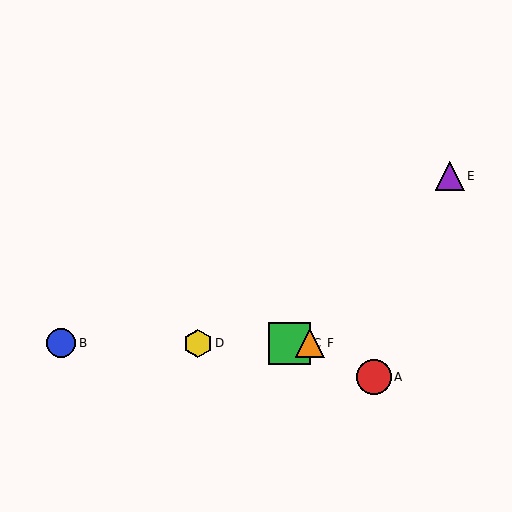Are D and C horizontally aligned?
Yes, both are at y≈343.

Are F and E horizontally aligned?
No, F is at y≈343 and E is at y≈176.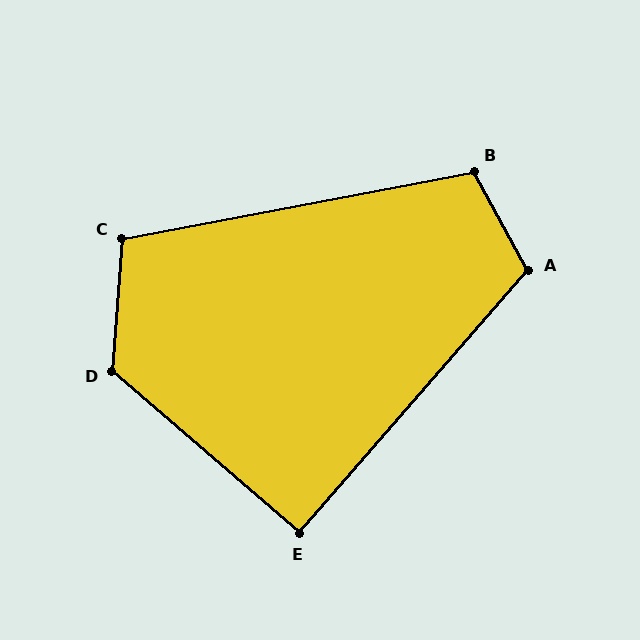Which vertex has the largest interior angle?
D, at approximately 126 degrees.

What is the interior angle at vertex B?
Approximately 108 degrees (obtuse).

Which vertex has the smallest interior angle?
E, at approximately 90 degrees.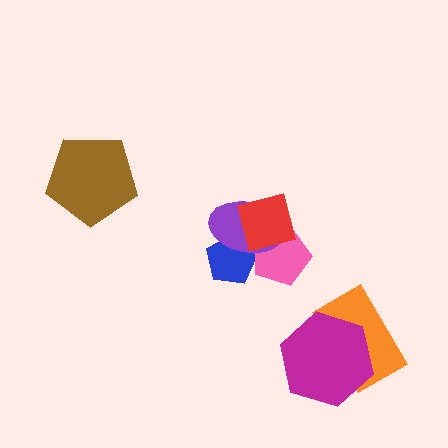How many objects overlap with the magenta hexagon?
1 object overlaps with the magenta hexagon.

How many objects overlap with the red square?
3 objects overlap with the red square.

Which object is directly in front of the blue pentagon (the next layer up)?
The pink pentagon is directly in front of the blue pentagon.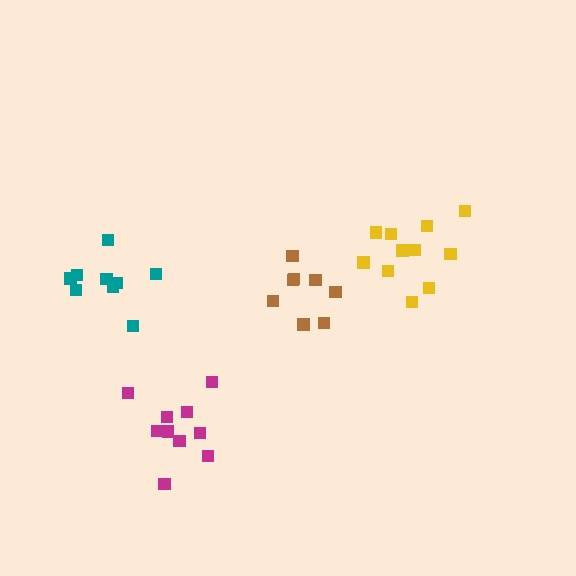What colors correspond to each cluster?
The clusters are colored: yellow, teal, brown, magenta.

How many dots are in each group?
Group 1: 12 dots, Group 2: 9 dots, Group 3: 8 dots, Group 4: 10 dots (39 total).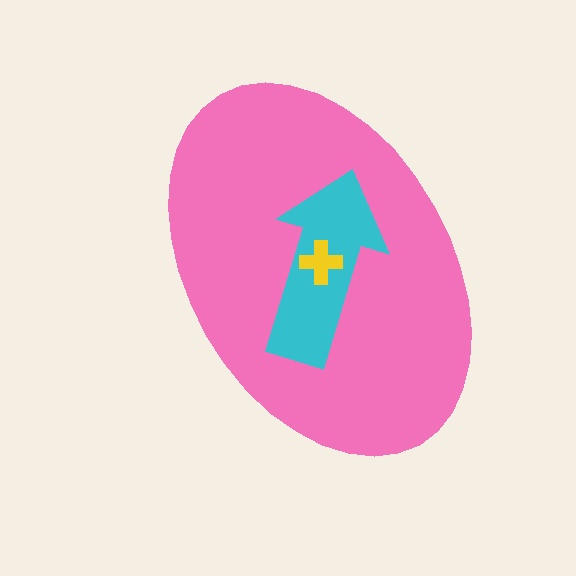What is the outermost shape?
The pink ellipse.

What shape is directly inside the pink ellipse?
The cyan arrow.